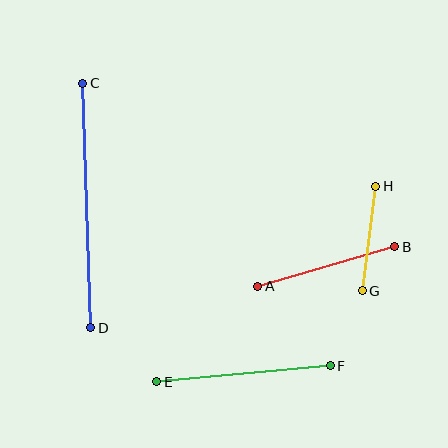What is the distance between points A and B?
The distance is approximately 143 pixels.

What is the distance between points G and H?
The distance is approximately 105 pixels.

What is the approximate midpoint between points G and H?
The midpoint is at approximately (369, 238) pixels.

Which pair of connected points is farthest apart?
Points C and D are farthest apart.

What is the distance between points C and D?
The distance is approximately 245 pixels.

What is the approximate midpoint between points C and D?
The midpoint is at approximately (87, 206) pixels.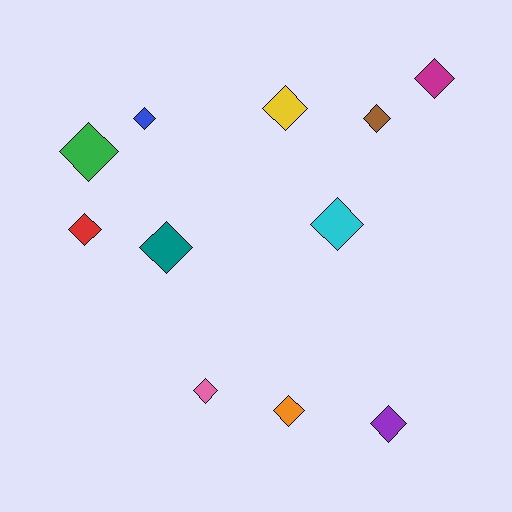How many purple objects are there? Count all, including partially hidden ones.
There is 1 purple object.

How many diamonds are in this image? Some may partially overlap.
There are 11 diamonds.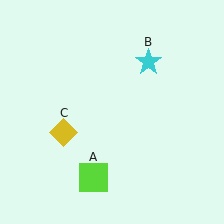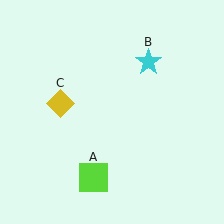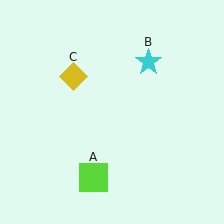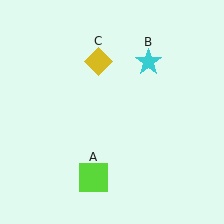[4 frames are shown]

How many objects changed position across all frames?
1 object changed position: yellow diamond (object C).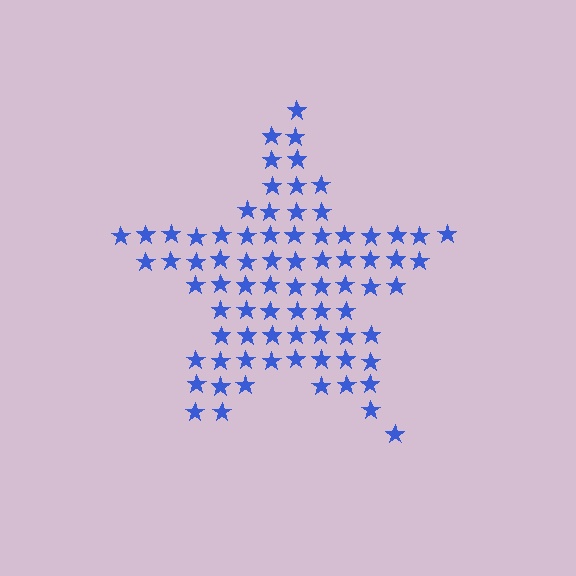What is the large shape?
The large shape is a star.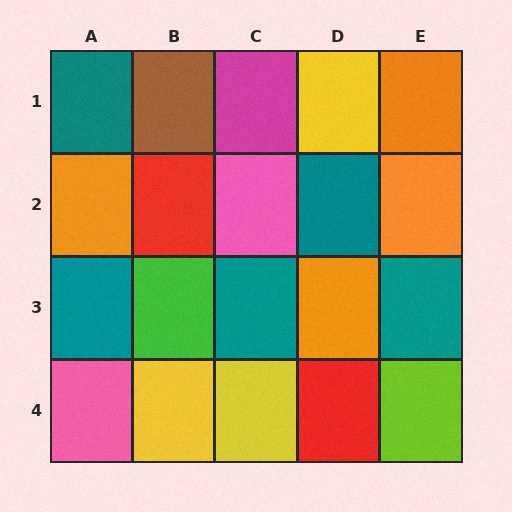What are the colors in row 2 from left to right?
Orange, red, pink, teal, orange.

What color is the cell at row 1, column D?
Yellow.